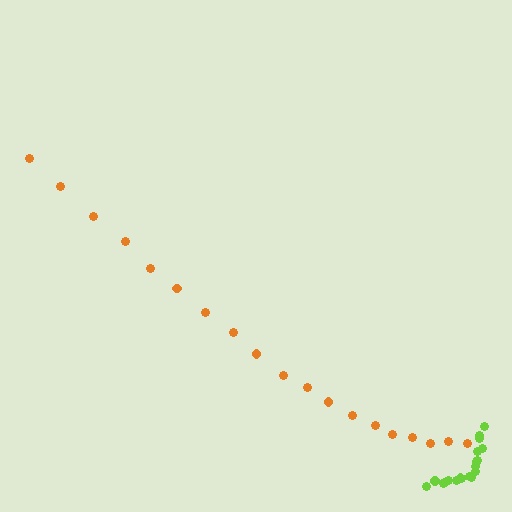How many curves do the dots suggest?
There are 2 distinct paths.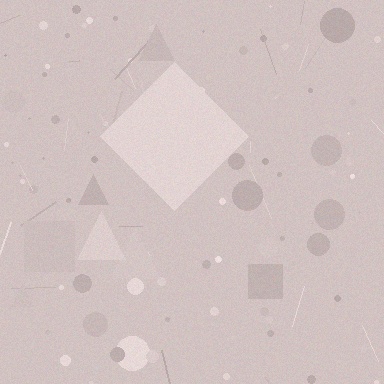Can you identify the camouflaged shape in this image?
The camouflaged shape is a diamond.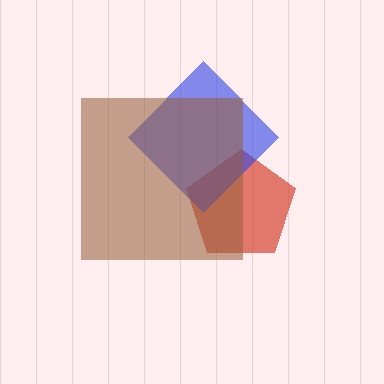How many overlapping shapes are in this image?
There are 3 overlapping shapes in the image.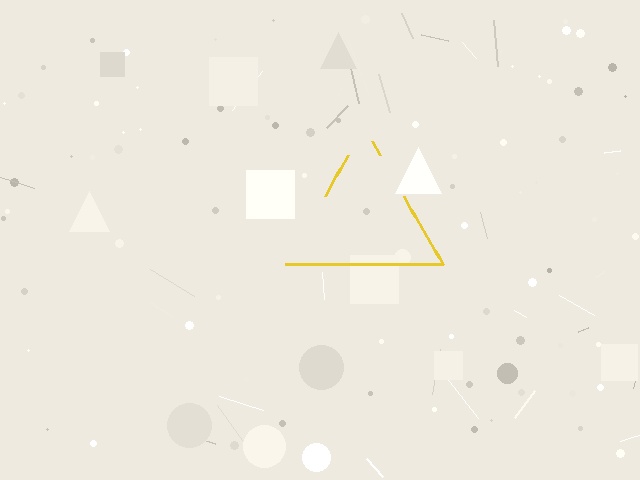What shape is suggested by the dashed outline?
The dashed outline suggests a triangle.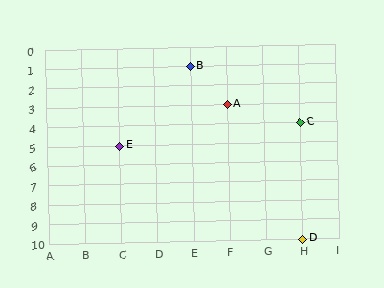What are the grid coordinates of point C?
Point C is at grid coordinates (H, 4).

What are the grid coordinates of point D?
Point D is at grid coordinates (H, 10).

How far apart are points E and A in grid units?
Points E and A are 3 columns and 2 rows apart (about 3.6 grid units diagonally).